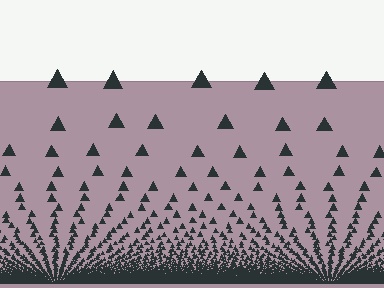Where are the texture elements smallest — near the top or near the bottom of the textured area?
Near the bottom.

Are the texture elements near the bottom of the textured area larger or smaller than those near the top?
Smaller. The gradient is inverted — elements near the bottom are smaller and denser.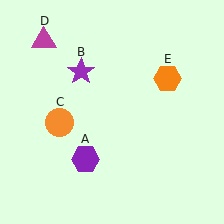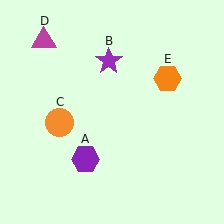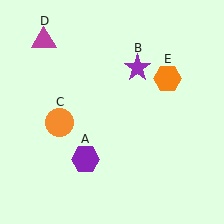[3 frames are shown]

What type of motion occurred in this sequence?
The purple star (object B) rotated clockwise around the center of the scene.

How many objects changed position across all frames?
1 object changed position: purple star (object B).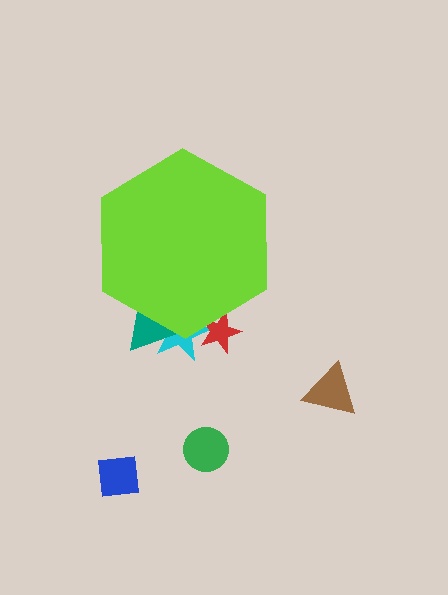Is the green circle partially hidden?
No, the green circle is fully visible.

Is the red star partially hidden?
Yes, the red star is partially hidden behind the lime hexagon.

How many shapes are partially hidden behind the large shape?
3 shapes are partially hidden.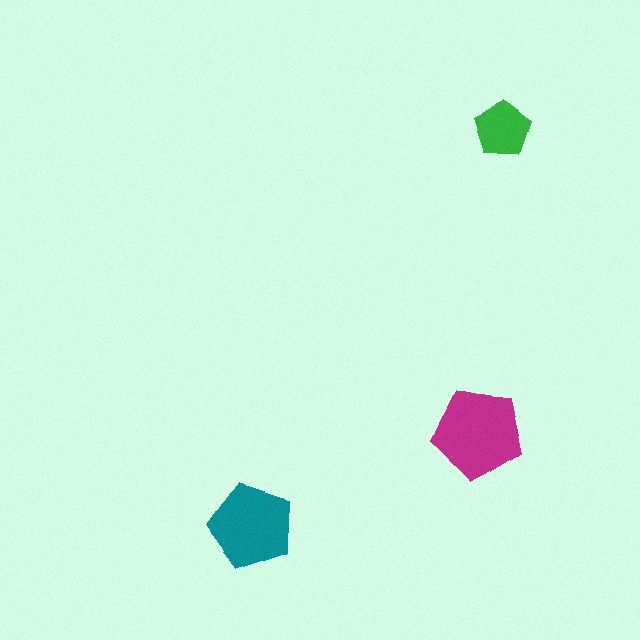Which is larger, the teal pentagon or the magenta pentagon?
The magenta one.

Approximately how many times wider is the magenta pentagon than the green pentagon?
About 1.5 times wider.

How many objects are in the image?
There are 3 objects in the image.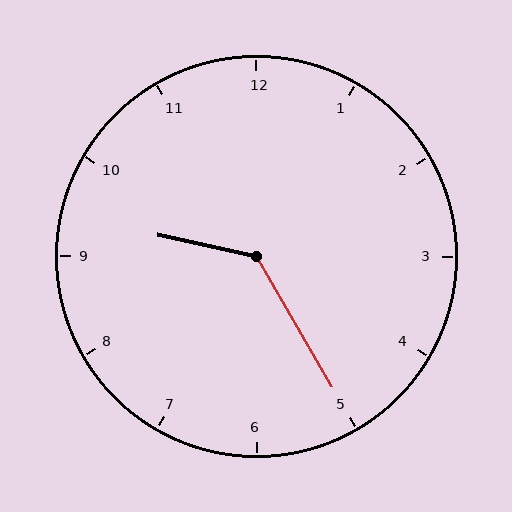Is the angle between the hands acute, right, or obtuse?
It is obtuse.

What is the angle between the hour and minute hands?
Approximately 132 degrees.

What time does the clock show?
9:25.